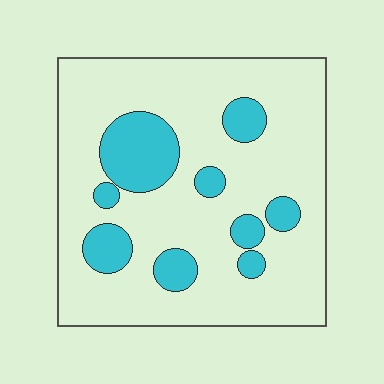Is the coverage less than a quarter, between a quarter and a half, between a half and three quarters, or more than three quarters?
Less than a quarter.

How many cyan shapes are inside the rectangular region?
9.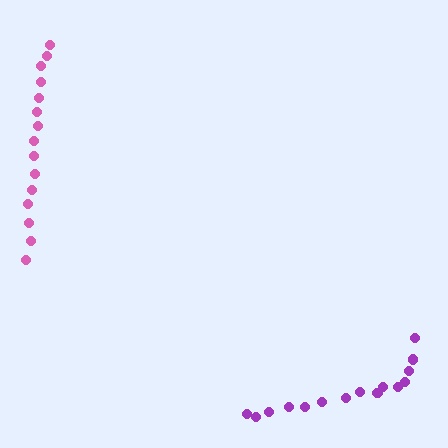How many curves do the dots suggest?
There are 2 distinct paths.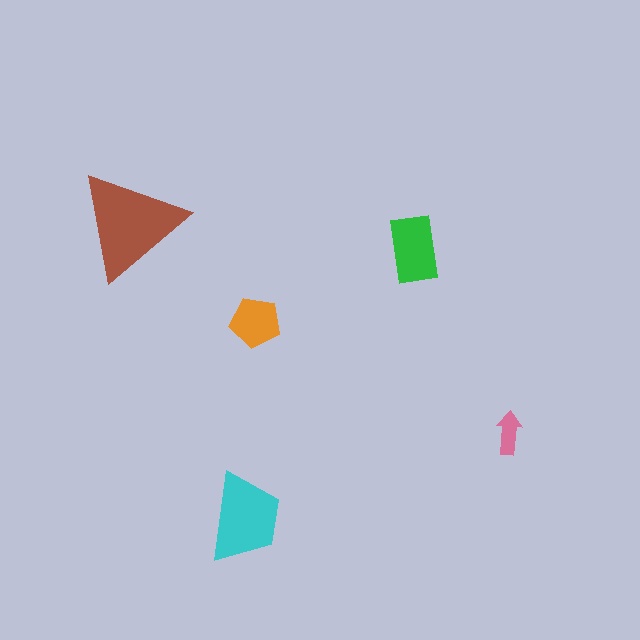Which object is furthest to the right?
The pink arrow is rightmost.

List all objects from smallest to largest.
The pink arrow, the orange pentagon, the green rectangle, the cyan trapezoid, the brown triangle.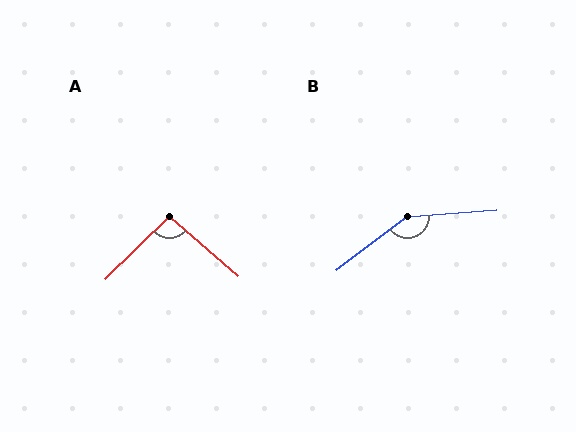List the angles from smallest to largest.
A (94°), B (146°).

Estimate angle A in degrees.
Approximately 94 degrees.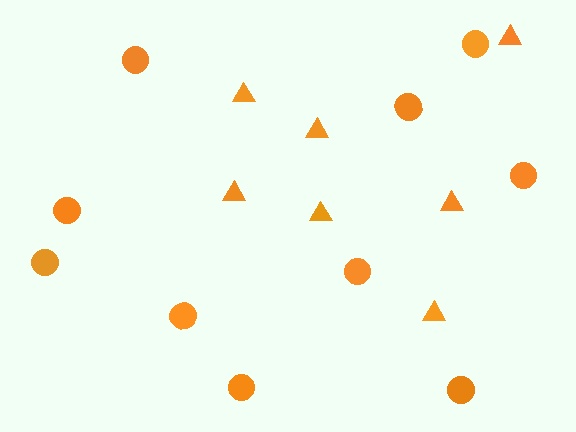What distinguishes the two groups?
There are 2 groups: one group of circles (10) and one group of triangles (7).